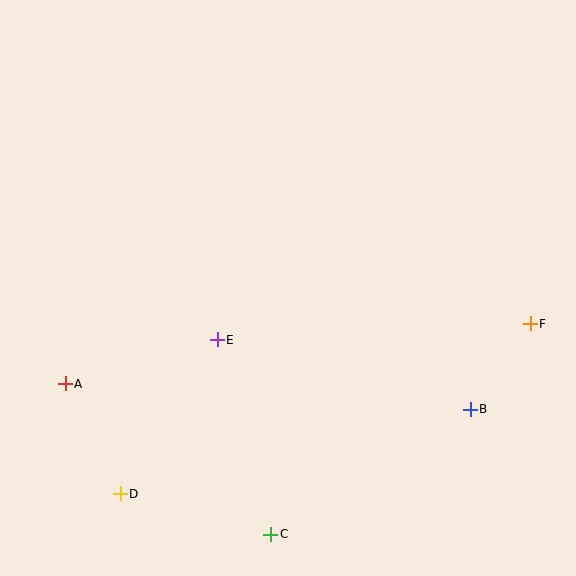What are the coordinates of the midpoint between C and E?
The midpoint between C and E is at (244, 437).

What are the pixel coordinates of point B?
Point B is at (470, 409).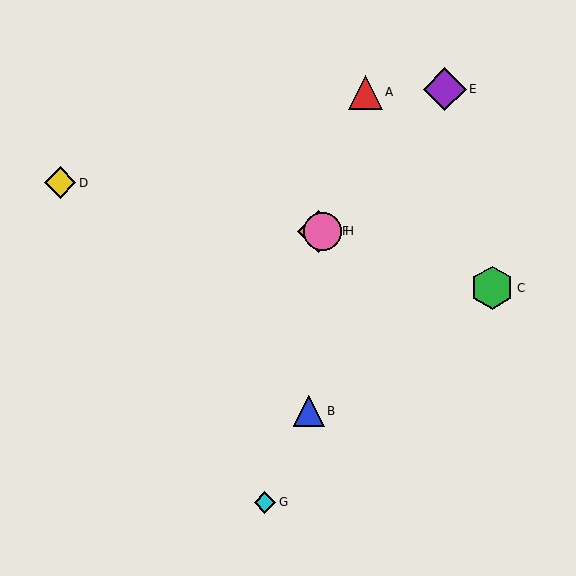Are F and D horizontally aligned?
No, F is at y≈231 and D is at y≈183.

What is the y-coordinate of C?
Object C is at y≈288.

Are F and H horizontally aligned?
Yes, both are at y≈231.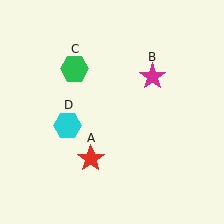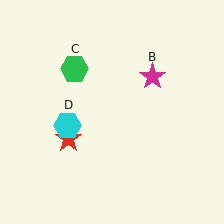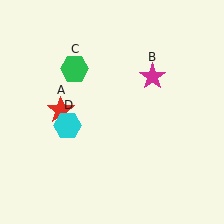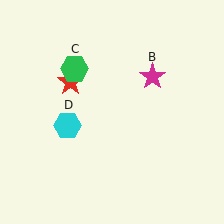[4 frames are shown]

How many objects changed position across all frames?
1 object changed position: red star (object A).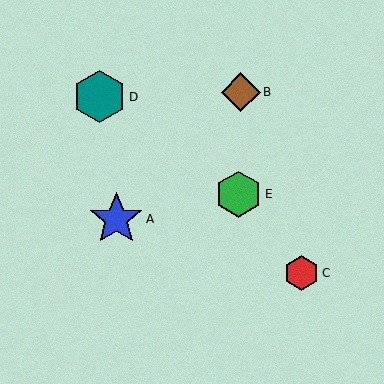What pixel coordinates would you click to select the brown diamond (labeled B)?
Click at (241, 92) to select the brown diamond B.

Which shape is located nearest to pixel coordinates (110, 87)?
The teal hexagon (labeled D) at (100, 97) is nearest to that location.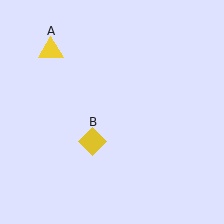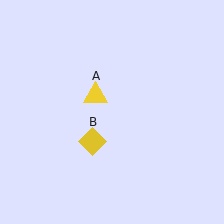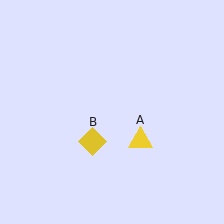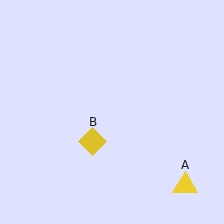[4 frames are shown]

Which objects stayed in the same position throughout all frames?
Yellow diamond (object B) remained stationary.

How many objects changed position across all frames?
1 object changed position: yellow triangle (object A).